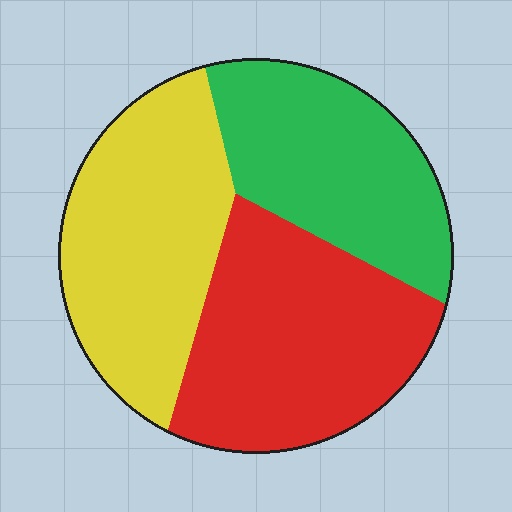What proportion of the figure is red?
Red covers 37% of the figure.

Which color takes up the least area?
Green, at roughly 30%.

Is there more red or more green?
Red.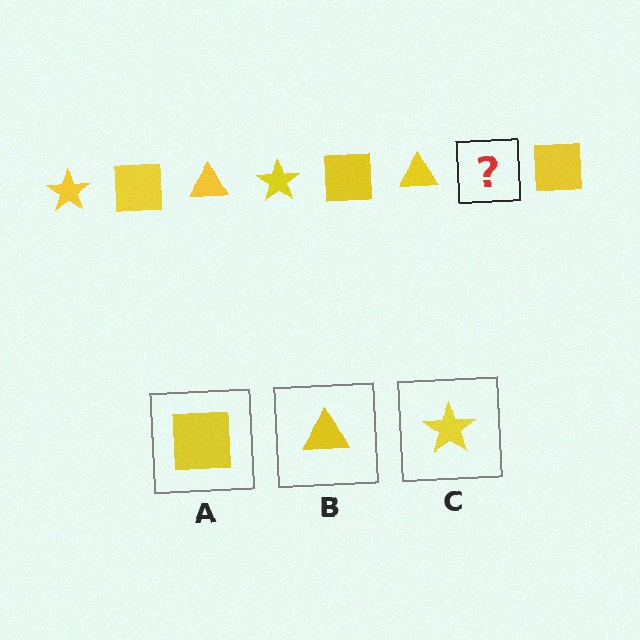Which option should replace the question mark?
Option C.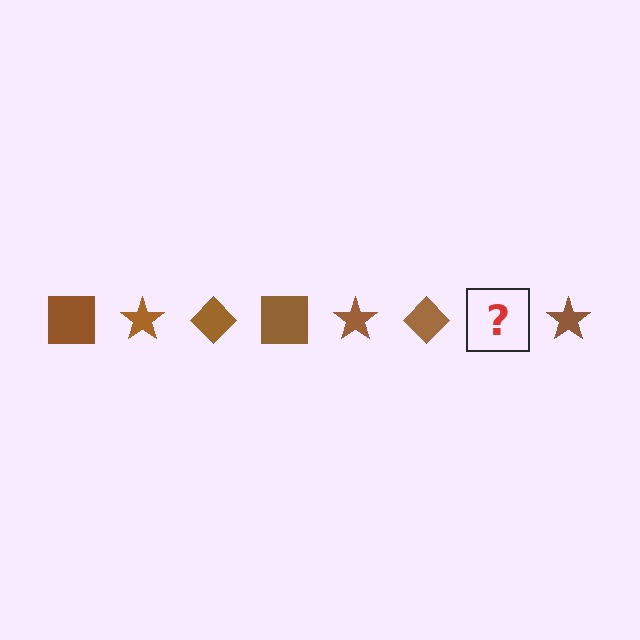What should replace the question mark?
The question mark should be replaced with a brown square.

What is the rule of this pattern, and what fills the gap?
The rule is that the pattern cycles through square, star, diamond shapes in brown. The gap should be filled with a brown square.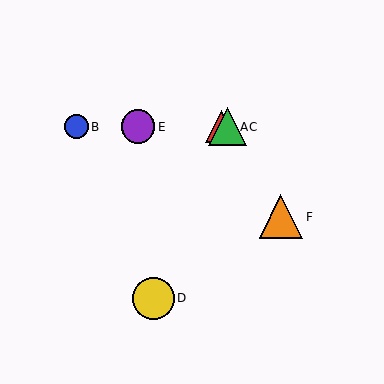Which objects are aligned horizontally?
Objects A, B, C, E are aligned horizontally.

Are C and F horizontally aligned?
No, C is at y≈127 and F is at y≈217.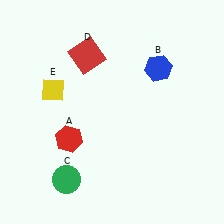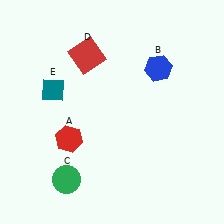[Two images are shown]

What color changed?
The diamond (E) changed from yellow in Image 1 to teal in Image 2.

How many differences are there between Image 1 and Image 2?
There is 1 difference between the two images.